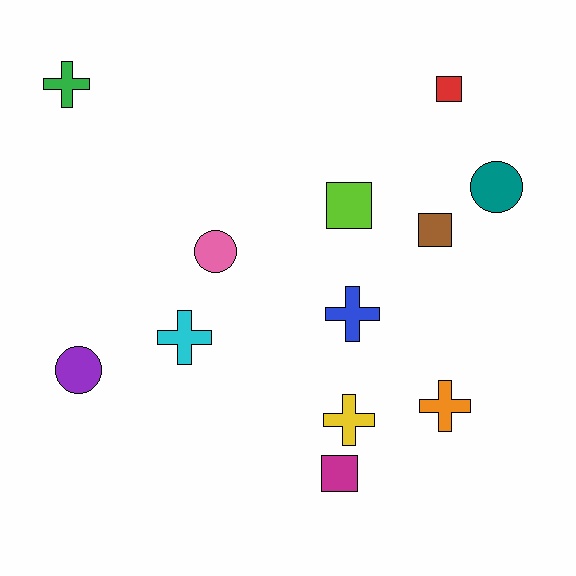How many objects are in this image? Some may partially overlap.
There are 12 objects.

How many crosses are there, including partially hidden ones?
There are 5 crosses.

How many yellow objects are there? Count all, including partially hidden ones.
There is 1 yellow object.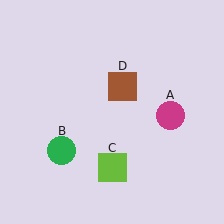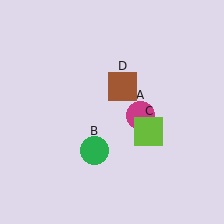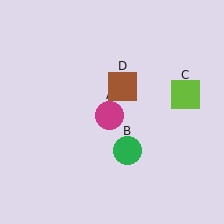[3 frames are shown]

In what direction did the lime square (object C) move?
The lime square (object C) moved up and to the right.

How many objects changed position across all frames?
3 objects changed position: magenta circle (object A), green circle (object B), lime square (object C).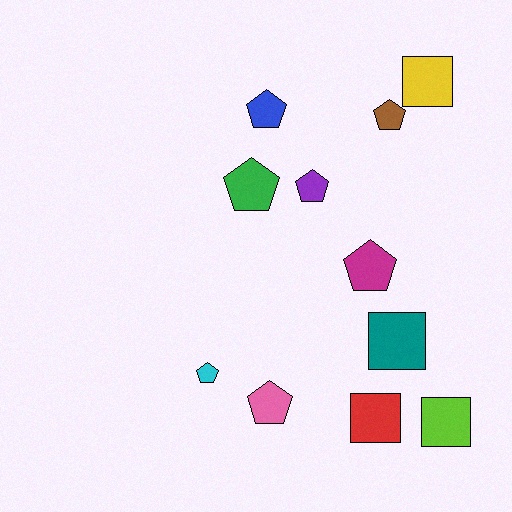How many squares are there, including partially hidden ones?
There are 4 squares.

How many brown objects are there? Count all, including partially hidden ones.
There is 1 brown object.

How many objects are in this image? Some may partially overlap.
There are 11 objects.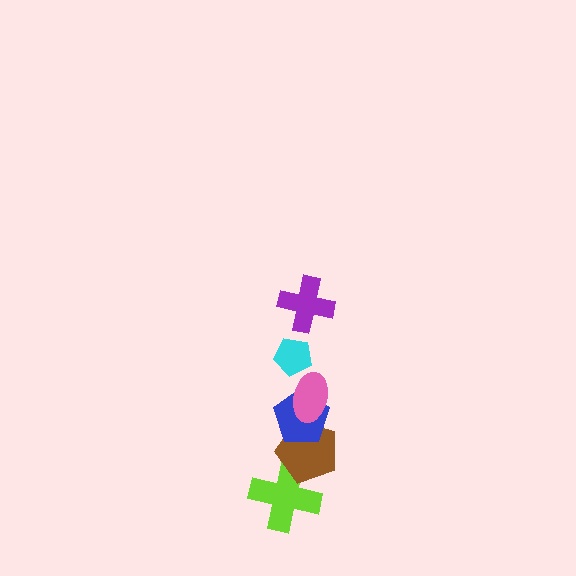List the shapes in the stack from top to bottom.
From top to bottom: the purple cross, the cyan pentagon, the pink ellipse, the blue pentagon, the brown pentagon, the lime cross.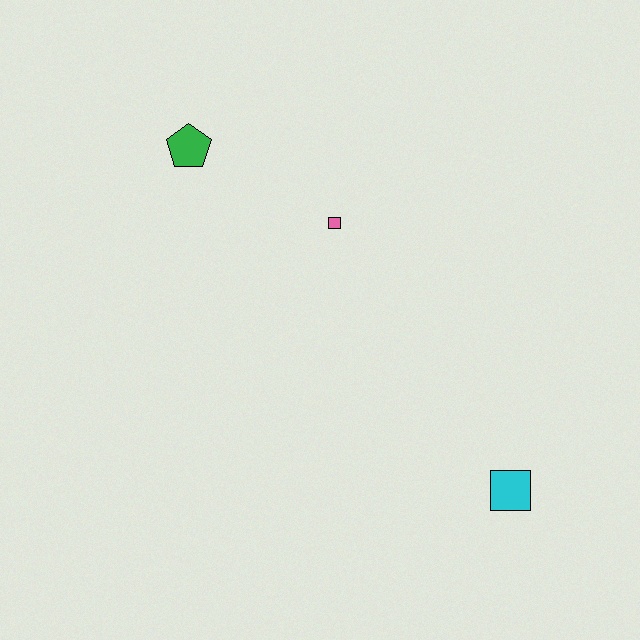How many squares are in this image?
There are 2 squares.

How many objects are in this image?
There are 3 objects.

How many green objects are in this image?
There is 1 green object.